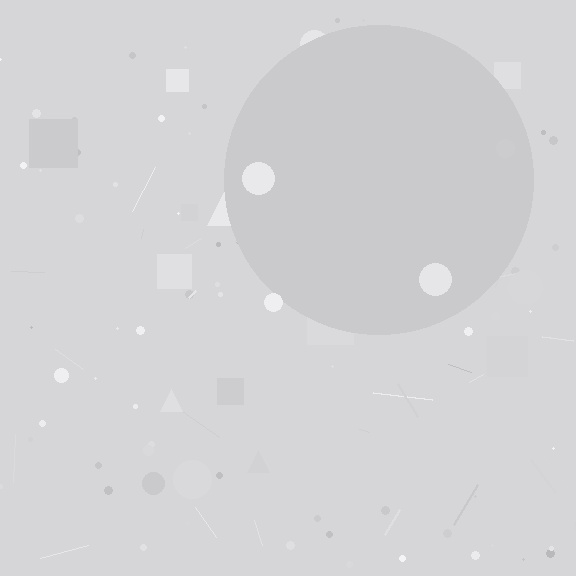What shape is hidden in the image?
A circle is hidden in the image.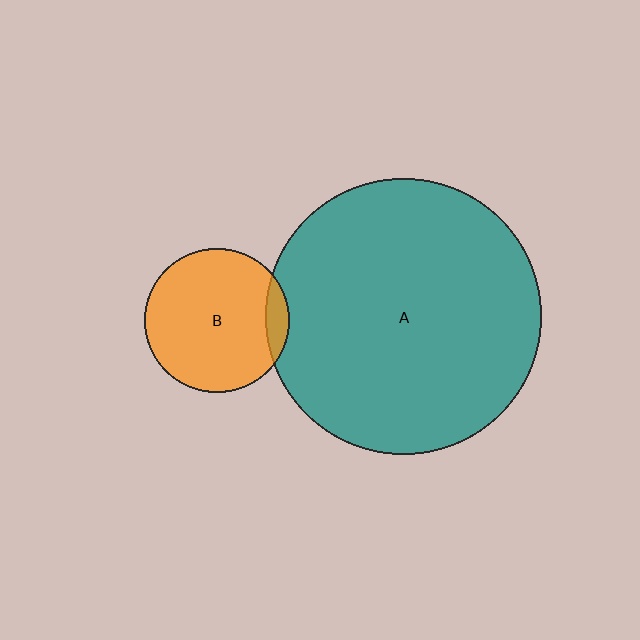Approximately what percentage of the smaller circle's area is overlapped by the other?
Approximately 10%.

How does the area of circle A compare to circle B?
Approximately 3.6 times.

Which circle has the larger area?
Circle A (teal).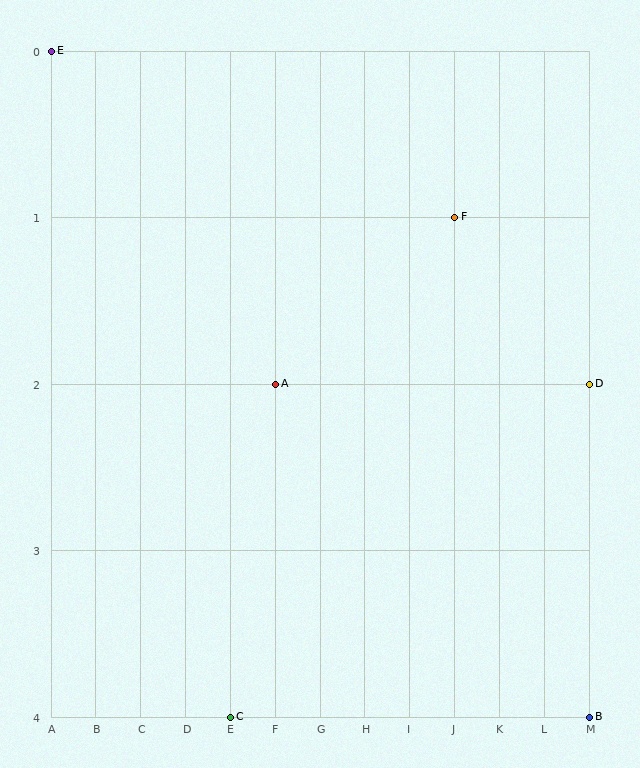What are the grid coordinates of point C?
Point C is at grid coordinates (E, 4).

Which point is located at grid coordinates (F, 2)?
Point A is at (F, 2).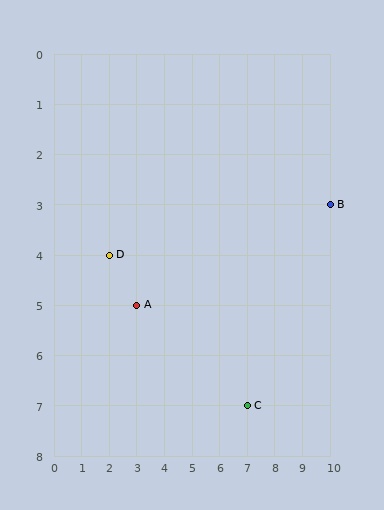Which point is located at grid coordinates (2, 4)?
Point D is at (2, 4).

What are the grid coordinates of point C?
Point C is at grid coordinates (7, 7).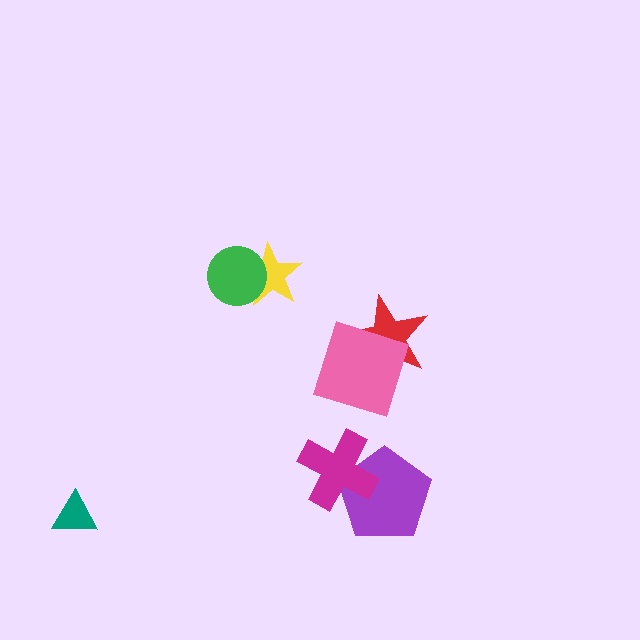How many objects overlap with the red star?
1 object overlaps with the red star.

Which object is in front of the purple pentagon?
The magenta cross is in front of the purple pentagon.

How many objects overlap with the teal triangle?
0 objects overlap with the teal triangle.